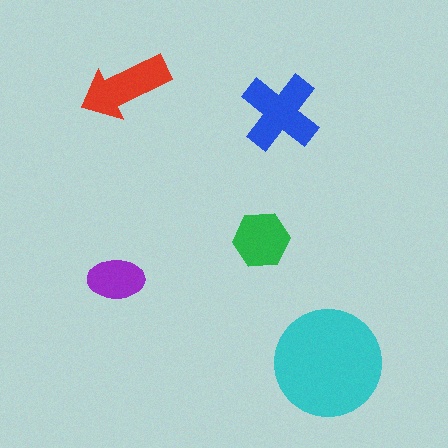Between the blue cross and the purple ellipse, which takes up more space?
The blue cross.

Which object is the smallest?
The purple ellipse.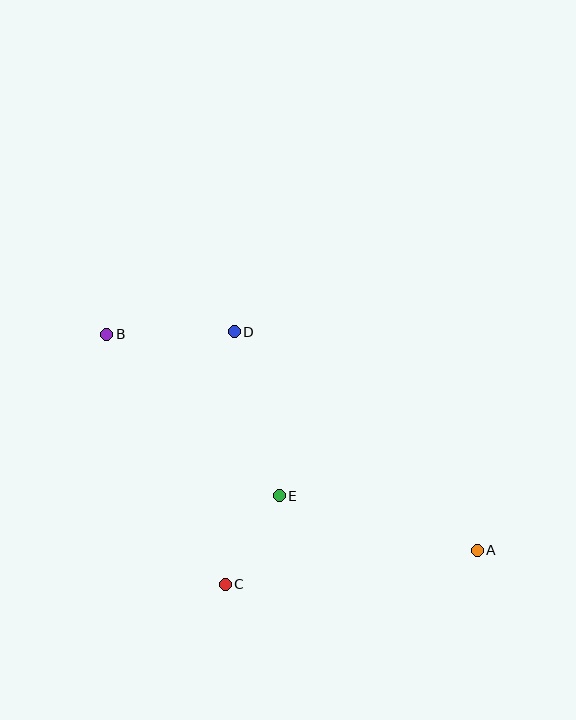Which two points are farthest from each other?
Points A and B are farthest from each other.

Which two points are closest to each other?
Points C and E are closest to each other.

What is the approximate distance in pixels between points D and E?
The distance between D and E is approximately 170 pixels.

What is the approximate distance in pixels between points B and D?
The distance between B and D is approximately 128 pixels.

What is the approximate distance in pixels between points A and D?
The distance between A and D is approximately 327 pixels.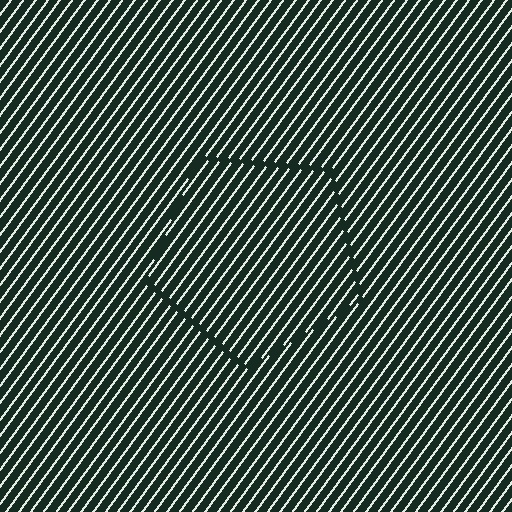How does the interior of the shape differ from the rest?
The interior of the shape contains the same grating, shifted by half a period — the contour is defined by the phase discontinuity where line-ends from the inner and outer gratings abut.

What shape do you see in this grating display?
An illusory pentagon. The interior of the shape contains the same grating, shifted by half a period — the contour is defined by the phase discontinuity where line-ends from the inner and outer gratings abut.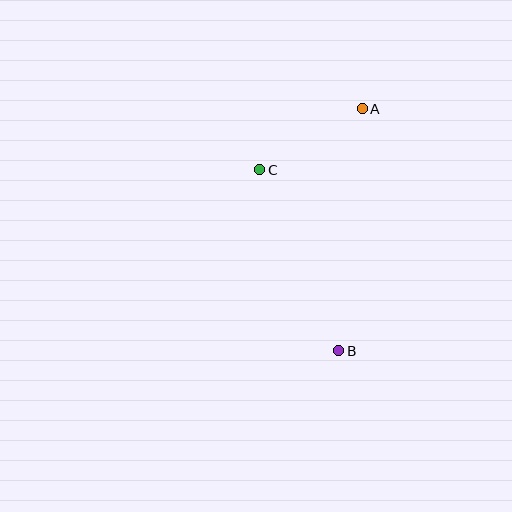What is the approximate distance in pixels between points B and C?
The distance between B and C is approximately 198 pixels.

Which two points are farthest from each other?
Points A and B are farthest from each other.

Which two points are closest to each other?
Points A and C are closest to each other.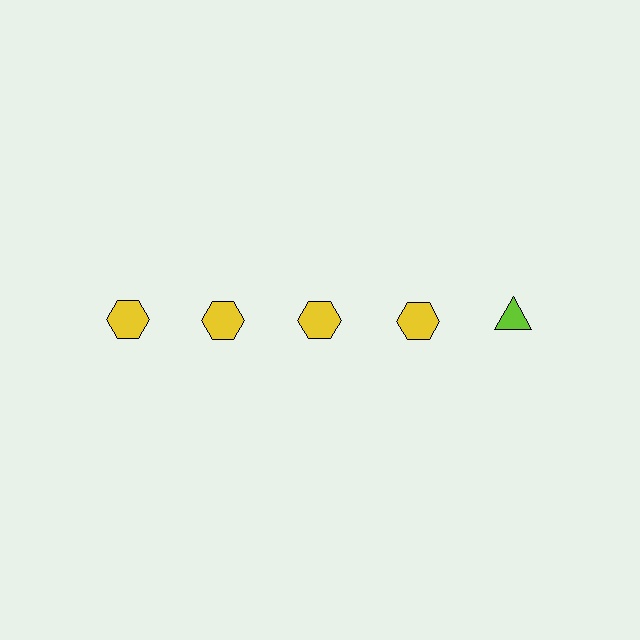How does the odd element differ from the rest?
It differs in both color (lime instead of yellow) and shape (triangle instead of hexagon).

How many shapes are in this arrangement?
There are 5 shapes arranged in a grid pattern.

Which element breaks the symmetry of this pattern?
The lime triangle in the top row, rightmost column breaks the symmetry. All other shapes are yellow hexagons.